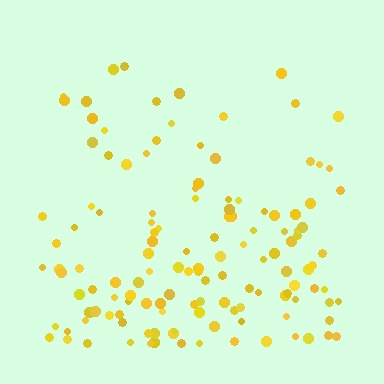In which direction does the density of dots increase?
From top to bottom, with the bottom side densest.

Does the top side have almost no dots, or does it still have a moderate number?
Still a moderate number, just noticeably fewer than the bottom.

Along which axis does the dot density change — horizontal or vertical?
Vertical.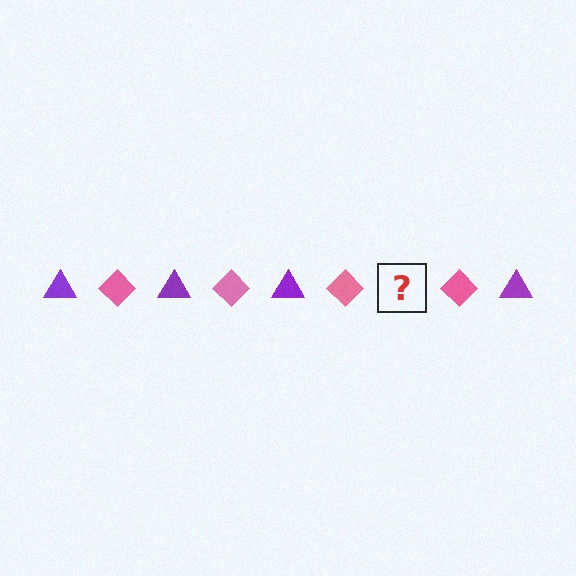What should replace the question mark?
The question mark should be replaced with a purple triangle.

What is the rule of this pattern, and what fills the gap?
The rule is that the pattern alternates between purple triangle and pink diamond. The gap should be filled with a purple triangle.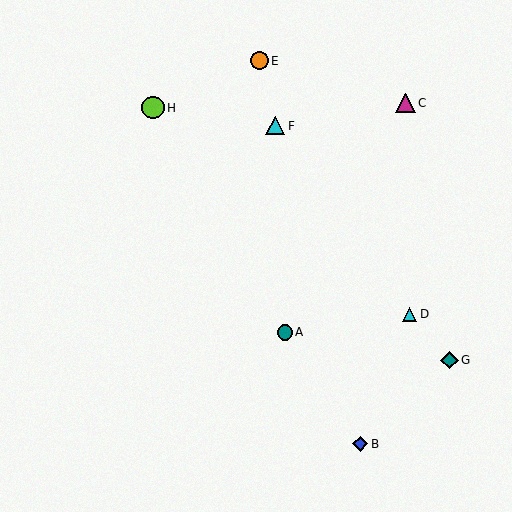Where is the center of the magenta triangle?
The center of the magenta triangle is at (406, 103).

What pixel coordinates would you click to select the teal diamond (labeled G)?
Click at (449, 360) to select the teal diamond G.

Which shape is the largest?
The lime circle (labeled H) is the largest.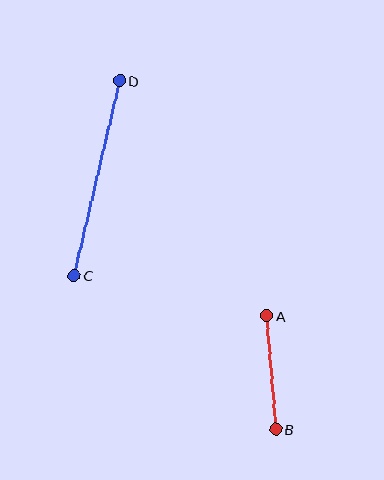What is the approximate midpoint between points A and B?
The midpoint is at approximately (271, 373) pixels.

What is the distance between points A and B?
The distance is approximately 114 pixels.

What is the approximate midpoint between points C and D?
The midpoint is at approximately (97, 178) pixels.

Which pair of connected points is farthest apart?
Points C and D are farthest apart.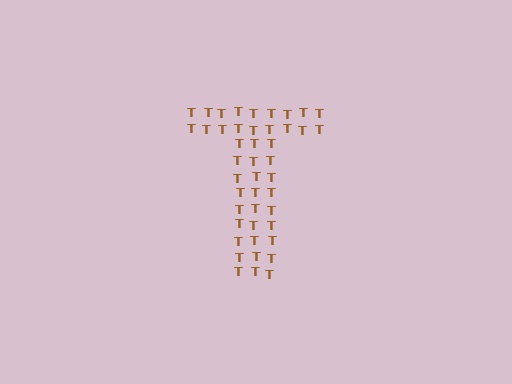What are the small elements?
The small elements are letter T's.